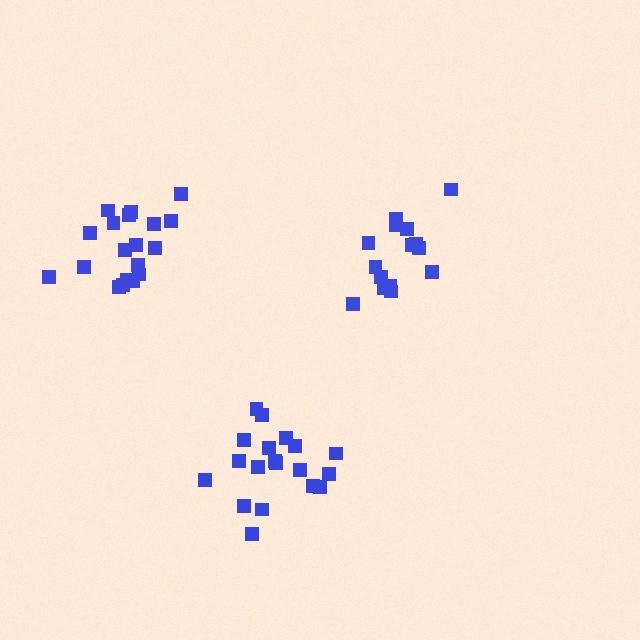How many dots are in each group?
Group 1: 16 dots, Group 2: 19 dots, Group 3: 19 dots (54 total).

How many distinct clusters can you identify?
There are 3 distinct clusters.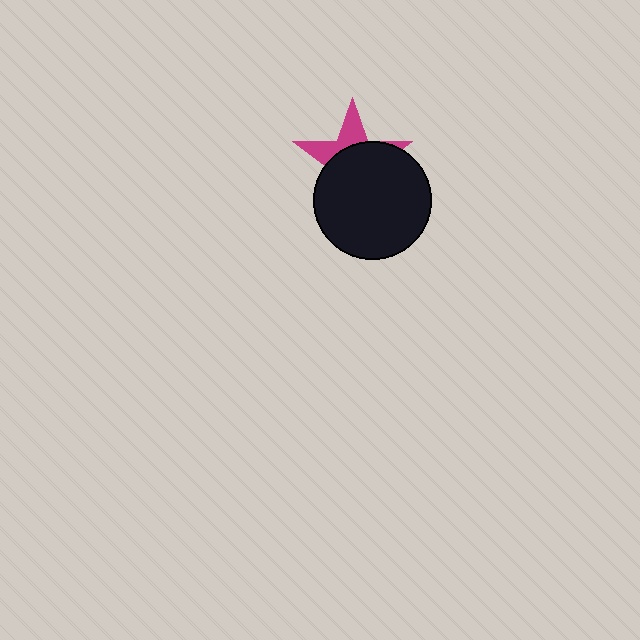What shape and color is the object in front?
The object in front is a black circle.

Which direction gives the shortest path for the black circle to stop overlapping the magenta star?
Moving down gives the shortest separation.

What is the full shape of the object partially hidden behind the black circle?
The partially hidden object is a magenta star.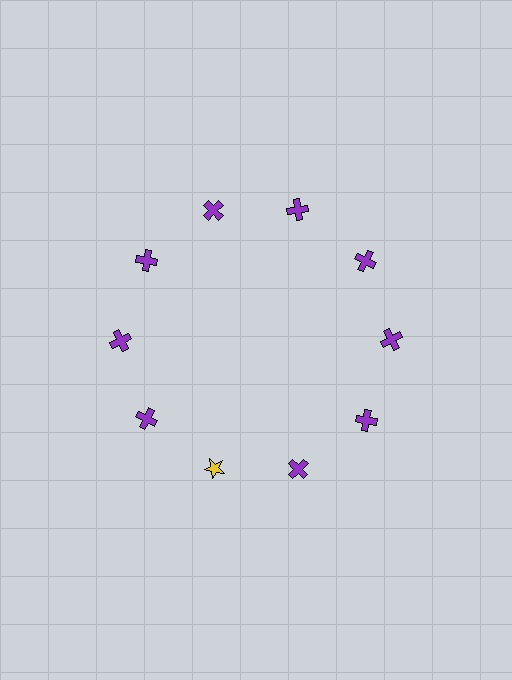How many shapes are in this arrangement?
There are 10 shapes arranged in a ring pattern.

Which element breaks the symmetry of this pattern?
The yellow star at roughly the 7 o'clock position breaks the symmetry. All other shapes are purple crosses.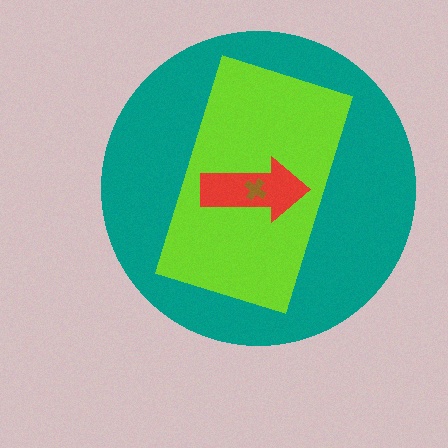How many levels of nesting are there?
4.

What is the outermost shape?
The teal circle.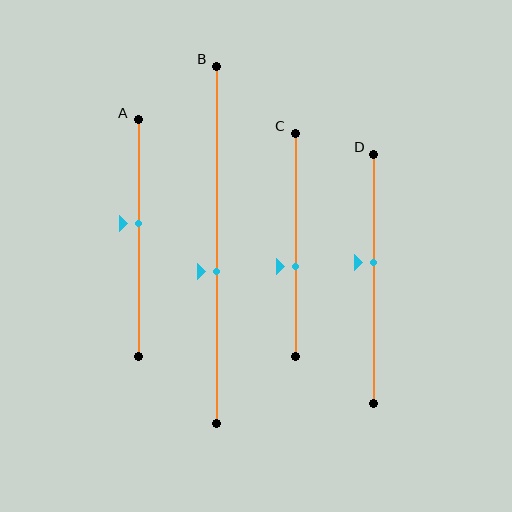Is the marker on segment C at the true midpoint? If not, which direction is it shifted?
No, the marker on segment C is shifted downward by about 10% of the segment length.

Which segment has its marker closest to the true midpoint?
Segment A has its marker closest to the true midpoint.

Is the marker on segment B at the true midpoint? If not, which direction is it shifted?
No, the marker on segment B is shifted downward by about 8% of the segment length.